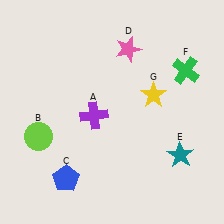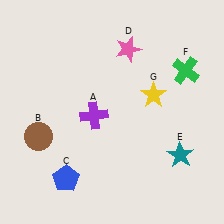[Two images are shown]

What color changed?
The circle (B) changed from lime in Image 1 to brown in Image 2.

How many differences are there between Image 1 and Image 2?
There is 1 difference between the two images.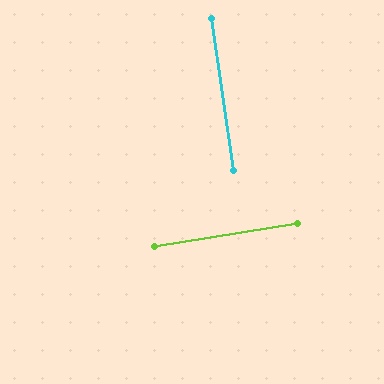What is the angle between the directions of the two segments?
Approximately 89 degrees.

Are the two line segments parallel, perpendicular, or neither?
Perpendicular — they meet at approximately 89°.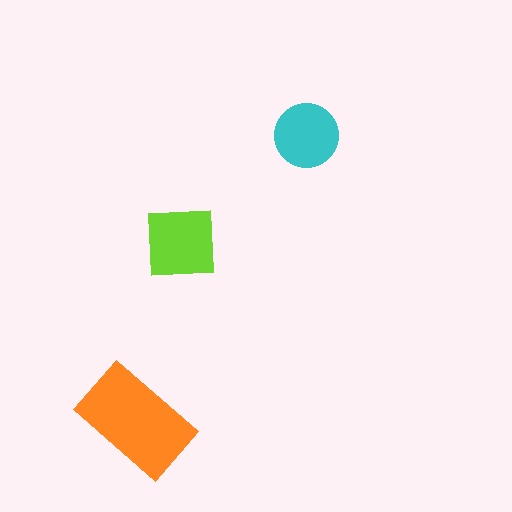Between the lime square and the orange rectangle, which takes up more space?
The orange rectangle.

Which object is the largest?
The orange rectangle.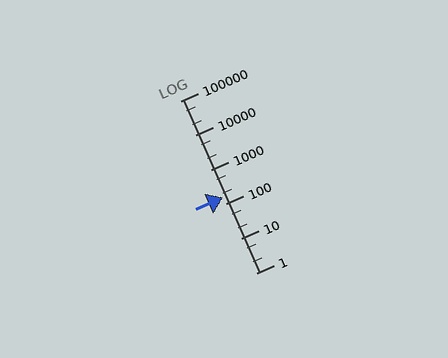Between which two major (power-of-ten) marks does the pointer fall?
The pointer is between 100 and 1000.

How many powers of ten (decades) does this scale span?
The scale spans 5 decades, from 1 to 100000.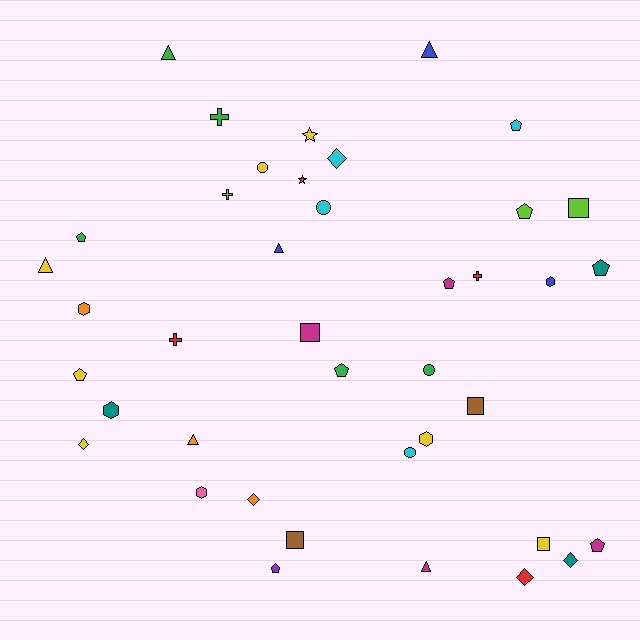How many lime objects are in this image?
There are 3 lime objects.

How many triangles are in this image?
There are 6 triangles.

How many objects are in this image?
There are 40 objects.